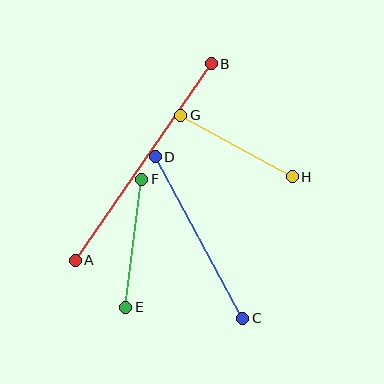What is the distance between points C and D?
The distance is approximately 184 pixels.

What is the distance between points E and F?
The distance is approximately 129 pixels.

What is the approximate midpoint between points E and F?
The midpoint is at approximately (134, 243) pixels.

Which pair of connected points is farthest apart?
Points A and B are farthest apart.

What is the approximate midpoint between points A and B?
The midpoint is at approximately (143, 162) pixels.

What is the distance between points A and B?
The distance is approximately 239 pixels.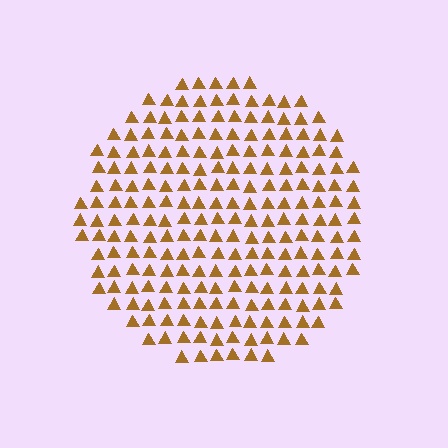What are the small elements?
The small elements are triangles.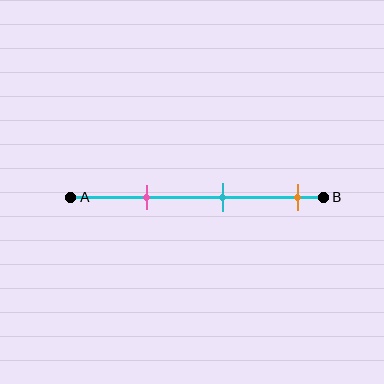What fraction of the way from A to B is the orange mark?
The orange mark is approximately 90% (0.9) of the way from A to B.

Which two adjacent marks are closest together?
The pink and cyan marks are the closest adjacent pair.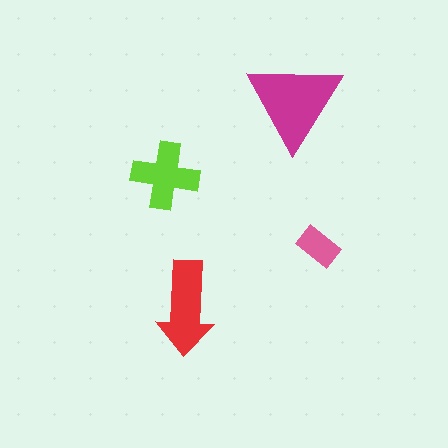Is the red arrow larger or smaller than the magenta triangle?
Smaller.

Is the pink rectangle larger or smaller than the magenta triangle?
Smaller.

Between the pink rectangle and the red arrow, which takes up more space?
The red arrow.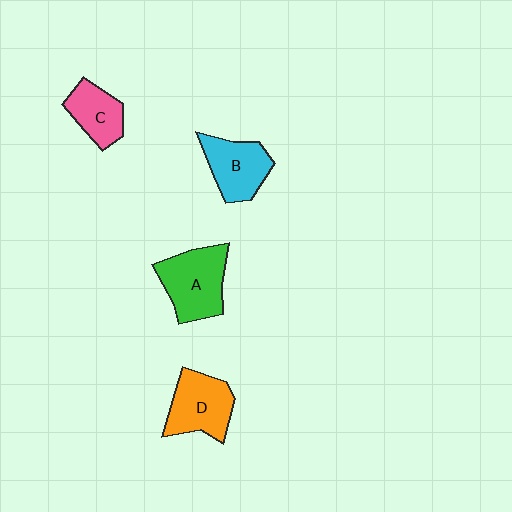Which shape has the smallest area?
Shape C (pink).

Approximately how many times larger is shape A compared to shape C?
Approximately 1.5 times.